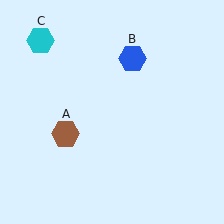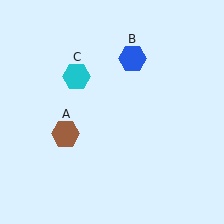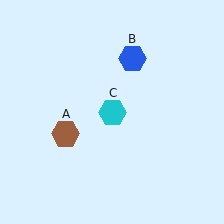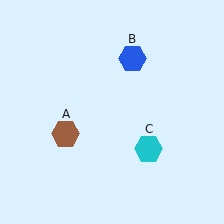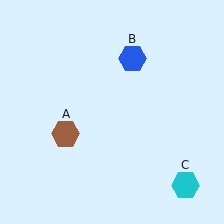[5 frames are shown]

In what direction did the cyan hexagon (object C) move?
The cyan hexagon (object C) moved down and to the right.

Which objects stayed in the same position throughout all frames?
Brown hexagon (object A) and blue hexagon (object B) remained stationary.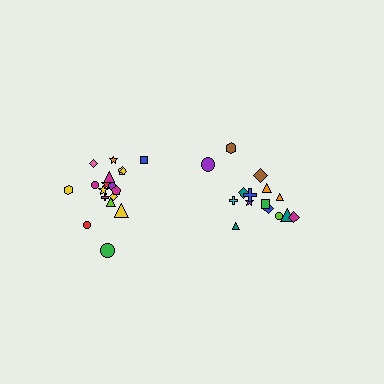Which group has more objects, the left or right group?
The left group.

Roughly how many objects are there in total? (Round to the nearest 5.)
Roughly 35 objects in total.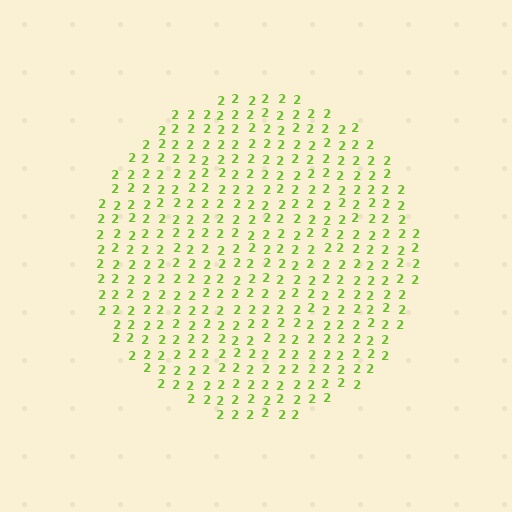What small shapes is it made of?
It is made of small digit 2's.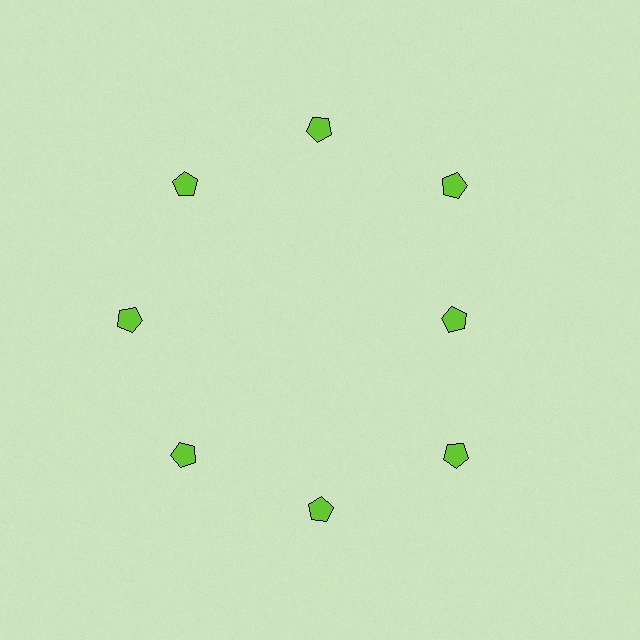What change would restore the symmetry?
The symmetry would be restored by moving it outward, back onto the ring so that all 8 pentagons sit at equal angles and equal distance from the center.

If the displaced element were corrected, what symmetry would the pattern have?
It would have 8-fold rotational symmetry — the pattern would map onto itself every 45 degrees.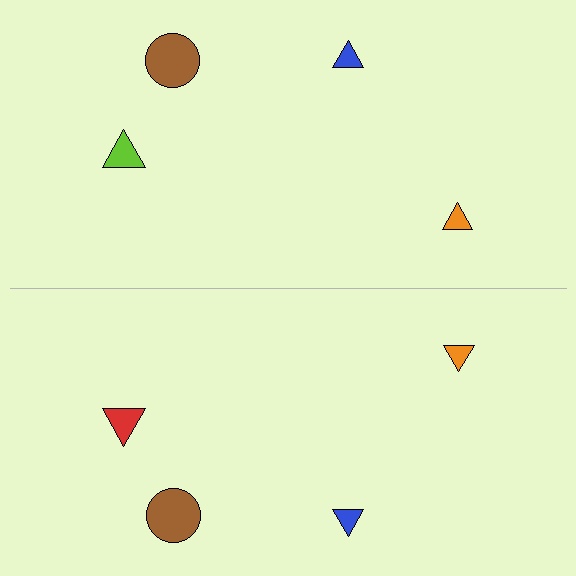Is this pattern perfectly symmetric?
No, the pattern is not perfectly symmetric. The red triangle on the bottom side breaks the symmetry — its mirror counterpart is lime.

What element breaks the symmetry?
The red triangle on the bottom side breaks the symmetry — its mirror counterpart is lime.